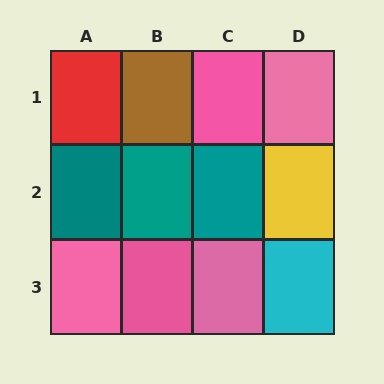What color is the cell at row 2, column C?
Teal.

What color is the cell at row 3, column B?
Pink.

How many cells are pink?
5 cells are pink.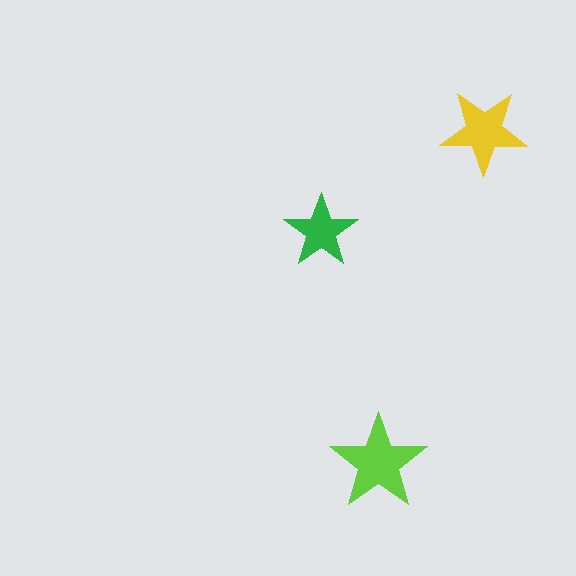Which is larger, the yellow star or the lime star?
The lime one.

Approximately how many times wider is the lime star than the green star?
About 1.5 times wider.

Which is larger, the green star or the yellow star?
The yellow one.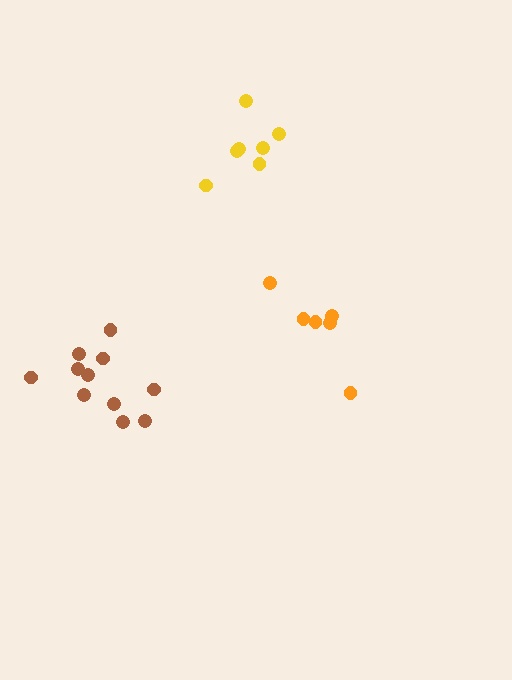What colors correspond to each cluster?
The clusters are colored: orange, yellow, brown.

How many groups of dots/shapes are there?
There are 3 groups.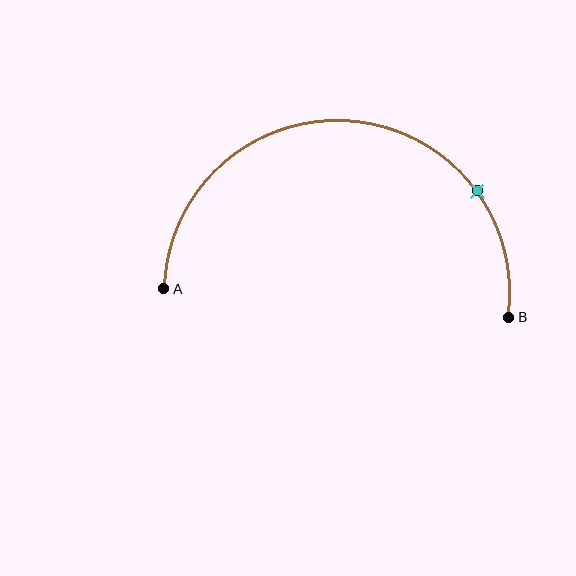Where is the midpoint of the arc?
The arc midpoint is the point on the curve farthest from the straight line joining A and B. It sits above that line.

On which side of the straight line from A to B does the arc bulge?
The arc bulges above the straight line connecting A and B.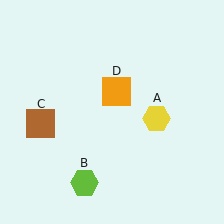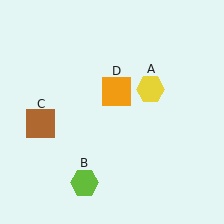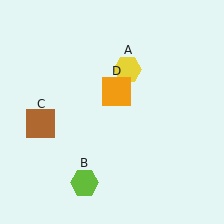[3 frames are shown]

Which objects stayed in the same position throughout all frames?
Lime hexagon (object B) and brown square (object C) and orange square (object D) remained stationary.